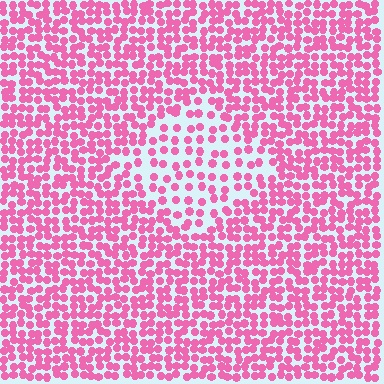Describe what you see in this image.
The image contains small pink elements arranged at two different densities. A diamond-shaped region is visible where the elements are less densely packed than the surrounding area.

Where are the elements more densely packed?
The elements are more densely packed outside the diamond boundary.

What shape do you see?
I see a diamond.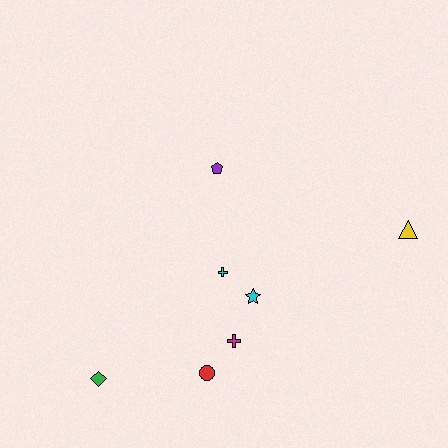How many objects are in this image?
There are 7 objects.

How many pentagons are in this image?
There is 1 pentagon.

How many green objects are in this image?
There is 1 green object.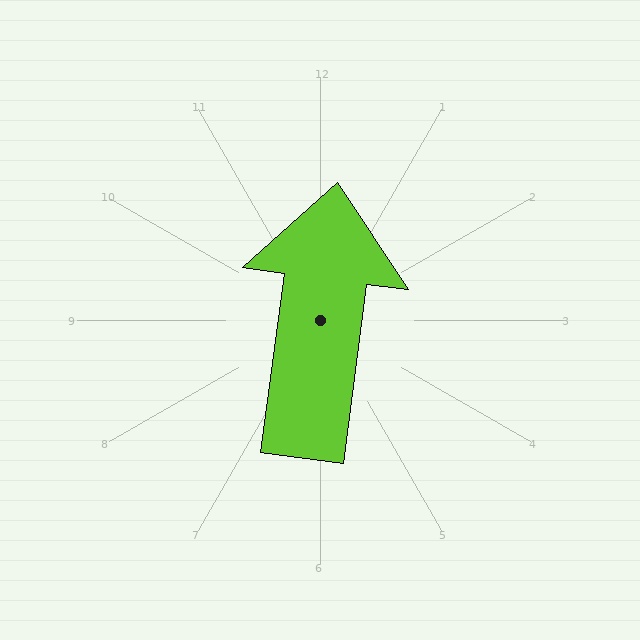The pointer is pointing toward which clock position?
Roughly 12 o'clock.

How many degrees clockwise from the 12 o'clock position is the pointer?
Approximately 7 degrees.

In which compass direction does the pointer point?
North.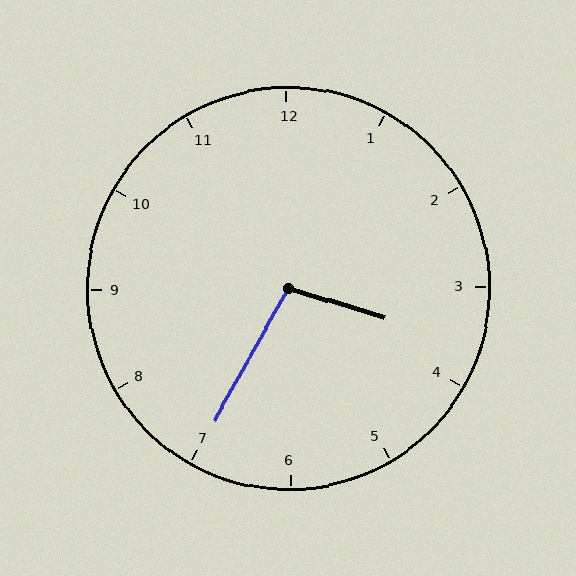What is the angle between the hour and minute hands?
Approximately 102 degrees.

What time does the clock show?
3:35.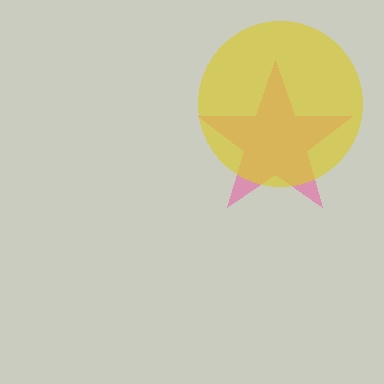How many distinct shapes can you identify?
There are 2 distinct shapes: a pink star, a yellow circle.